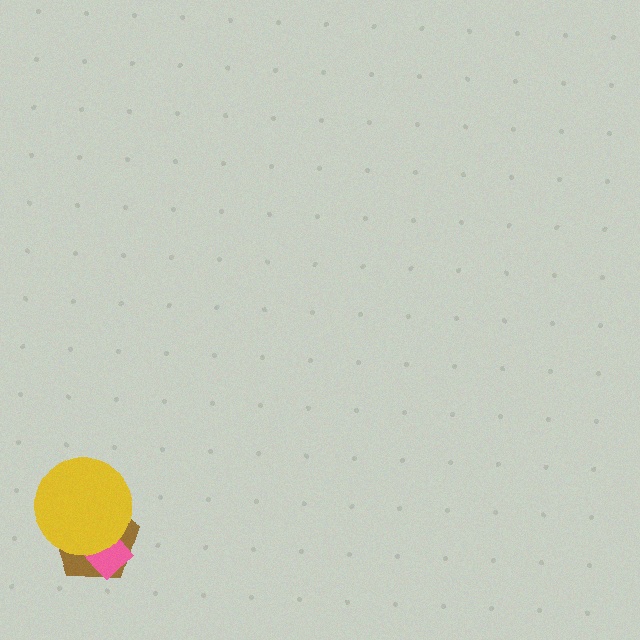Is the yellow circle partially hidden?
No, no other shape covers it.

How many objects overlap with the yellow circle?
2 objects overlap with the yellow circle.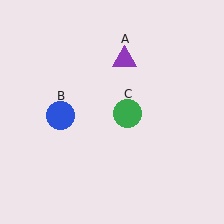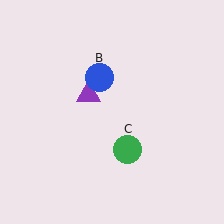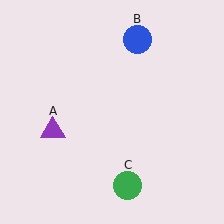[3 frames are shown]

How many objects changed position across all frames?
3 objects changed position: purple triangle (object A), blue circle (object B), green circle (object C).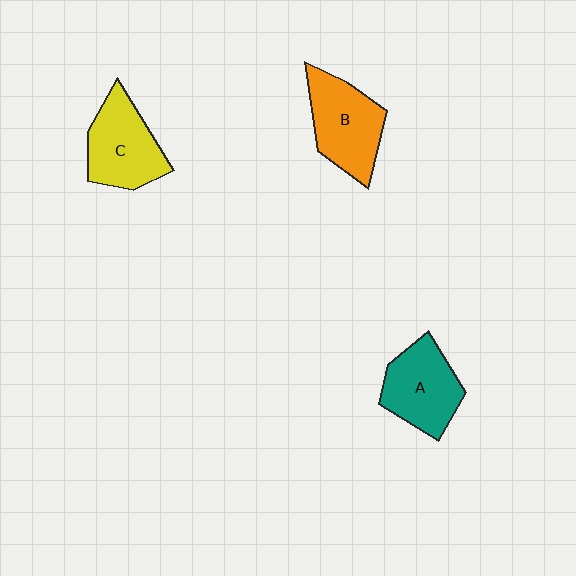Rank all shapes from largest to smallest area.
From largest to smallest: B (orange), C (yellow), A (teal).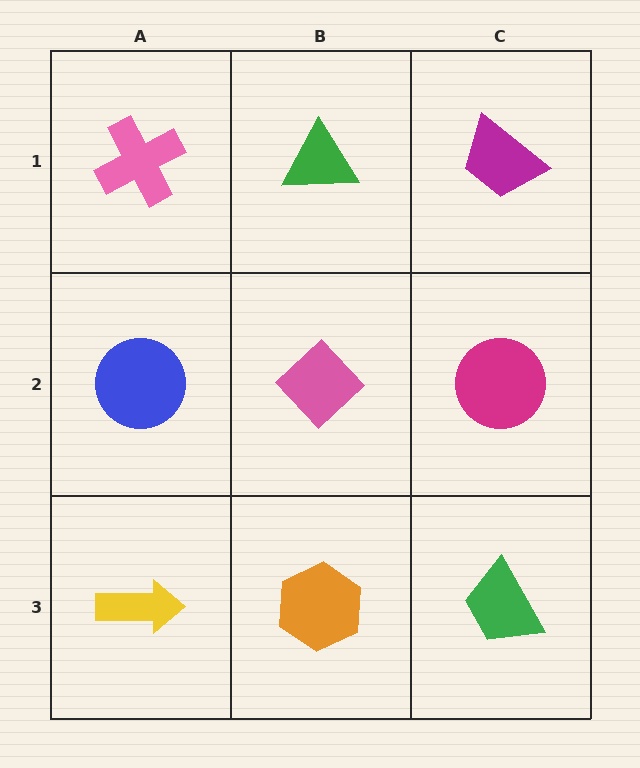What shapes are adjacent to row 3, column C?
A magenta circle (row 2, column C), an orange hexagon (row 3, column B).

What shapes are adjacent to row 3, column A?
A blue circle (row 2, column A), an orange hexagon (row 3, column B).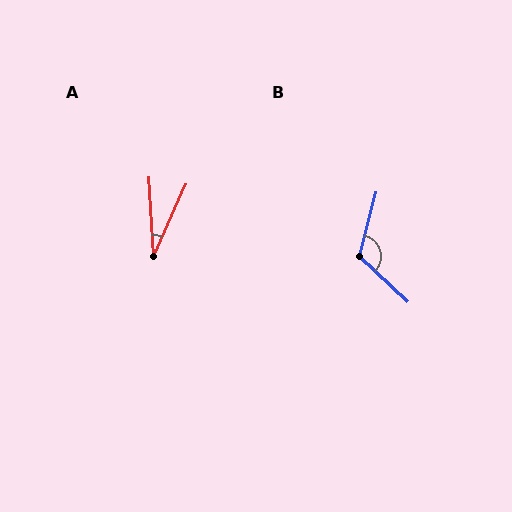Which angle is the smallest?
A, at approximately 28 degrees.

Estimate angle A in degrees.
Approximately 28 degrees.